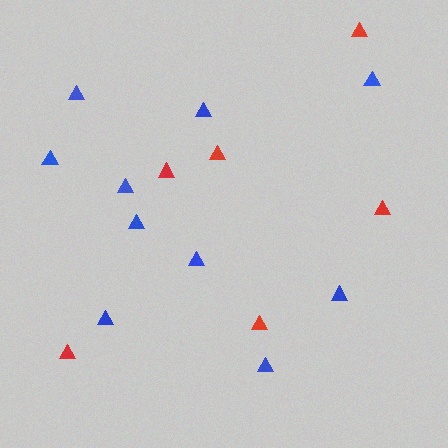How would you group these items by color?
There are 2 groups: one group of red triangles (6) and one group of blue triangles (10).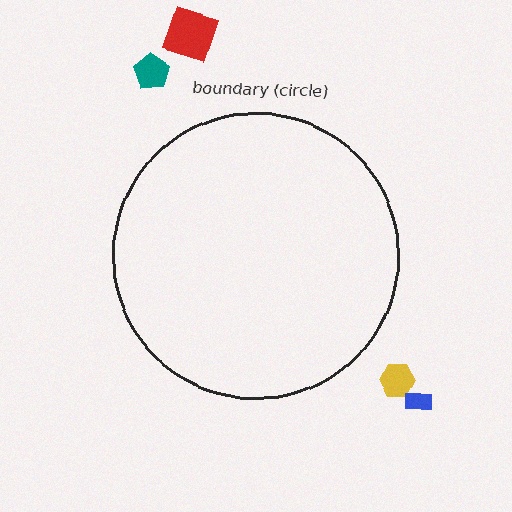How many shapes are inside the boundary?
0 inside, 4 outside.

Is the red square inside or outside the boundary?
Outside.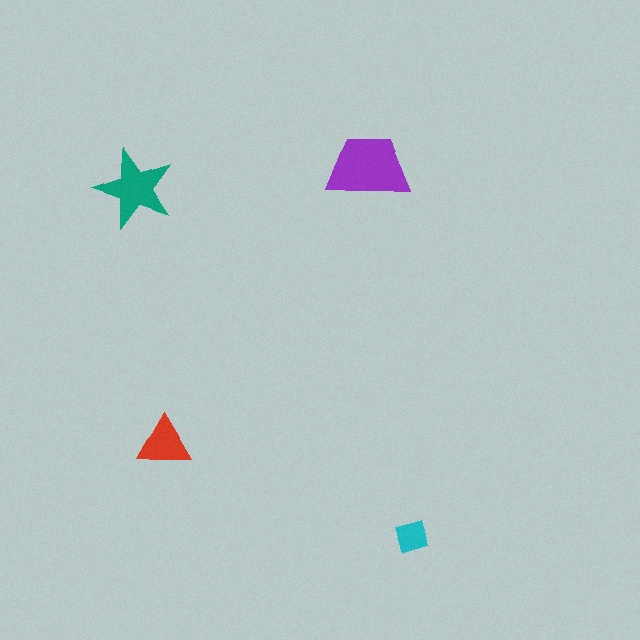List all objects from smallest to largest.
The cyan diamond, the red triangle, the teal star, the purple trapezoid.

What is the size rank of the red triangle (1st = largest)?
3rd.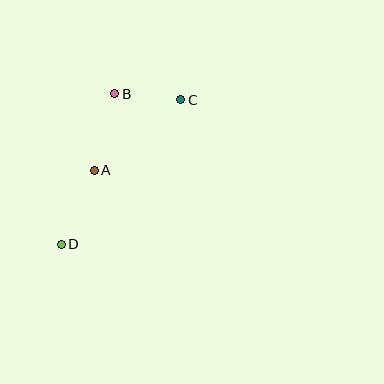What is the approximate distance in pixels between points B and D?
The distance between B and D is approximately 160 pixels.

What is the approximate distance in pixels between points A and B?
The distance between A and B is approximately 79 pixels.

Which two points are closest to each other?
Points B and C are closest to each other.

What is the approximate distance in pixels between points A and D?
The distance between A and D is approximately 81 pixels.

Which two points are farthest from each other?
Points C and D are farthest from each other.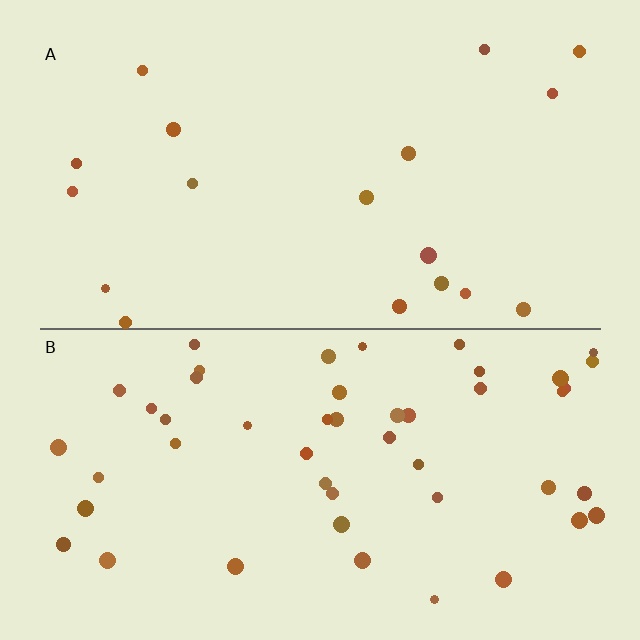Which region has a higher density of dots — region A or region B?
B (the bottom).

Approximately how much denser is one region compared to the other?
Approximately 2.7× — region B over region A.